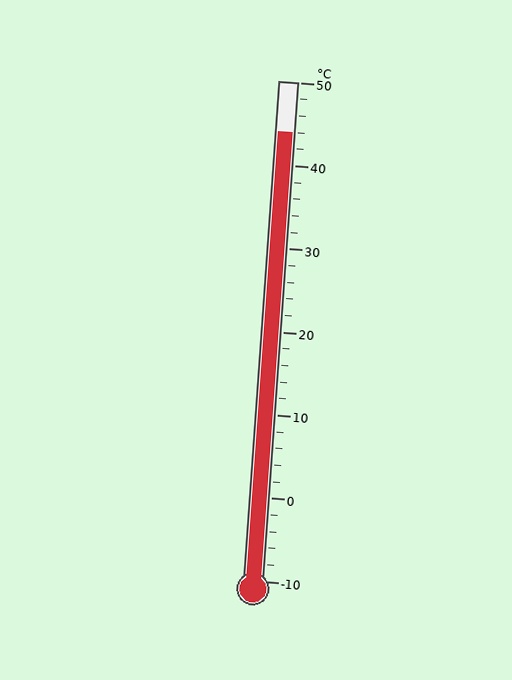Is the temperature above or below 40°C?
The temperature is above 40°C.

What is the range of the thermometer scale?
The thermometer scale ranges from -10°C to 50°C.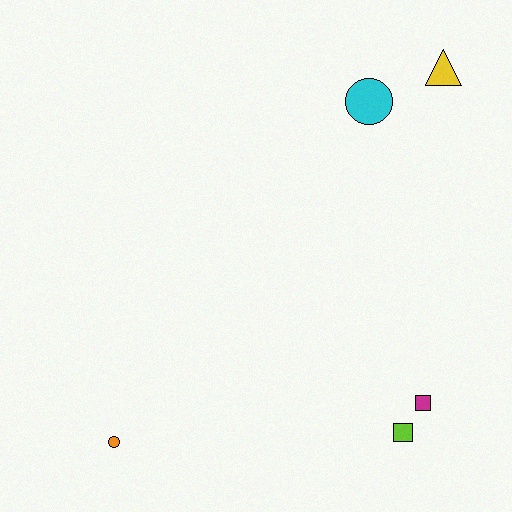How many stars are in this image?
There are no stars.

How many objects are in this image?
There are 5 objects.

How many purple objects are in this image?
There are no purple objects.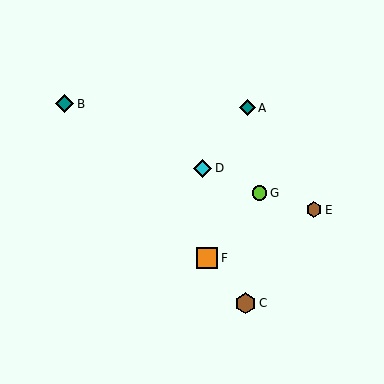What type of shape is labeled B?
Shape B is a teal diamond.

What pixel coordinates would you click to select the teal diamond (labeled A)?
Click at (247, 108) to select the teal diamond A.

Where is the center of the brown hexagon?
The center of the brown hexagon is at (245, 303).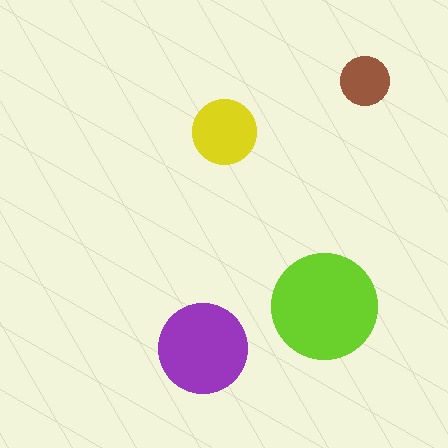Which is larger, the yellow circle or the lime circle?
The lime one.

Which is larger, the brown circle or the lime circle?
The lime one.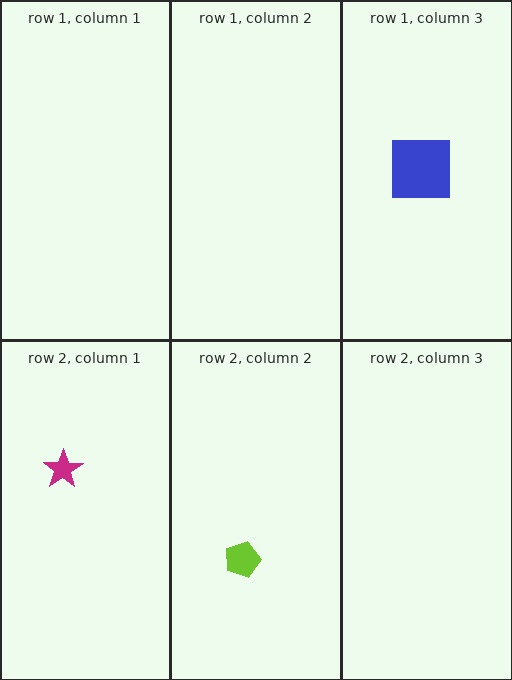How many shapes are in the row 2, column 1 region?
1.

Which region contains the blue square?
The row 1, column 3 region.